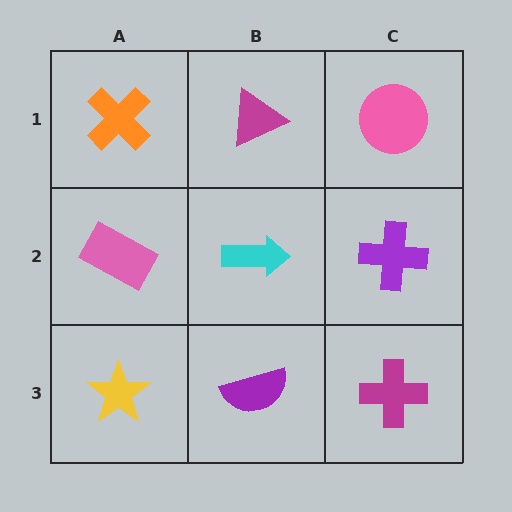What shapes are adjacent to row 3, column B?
A cyan arrow (row 2, column B), a yellow star (row 3, column A), a magenta cross (row 3, column C).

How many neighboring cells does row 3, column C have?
2.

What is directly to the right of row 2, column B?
A purple cross.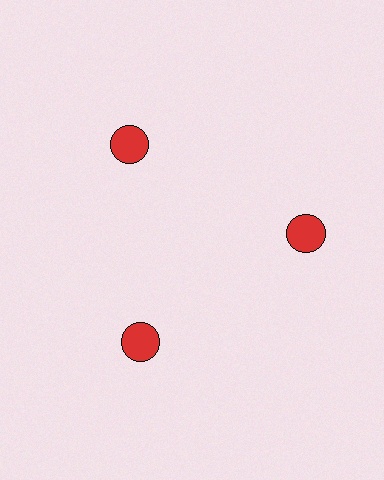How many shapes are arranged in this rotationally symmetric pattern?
There are 3 shapes, arranged in 3 groups of 1.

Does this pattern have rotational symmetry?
Yes, this pattern has 3-fold rotational symmetry. It looks the same after rotating 120 degrees around the center.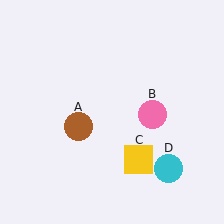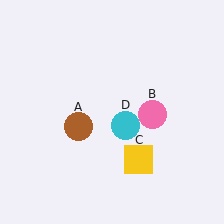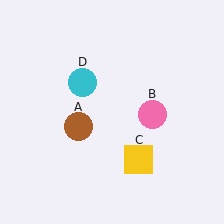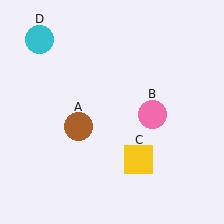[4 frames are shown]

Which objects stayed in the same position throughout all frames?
Brown circle (object A) and pink circle (object B) and yellow square (object C) remained stationary.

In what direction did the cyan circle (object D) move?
The cyan circle (object D) moved up and to the left.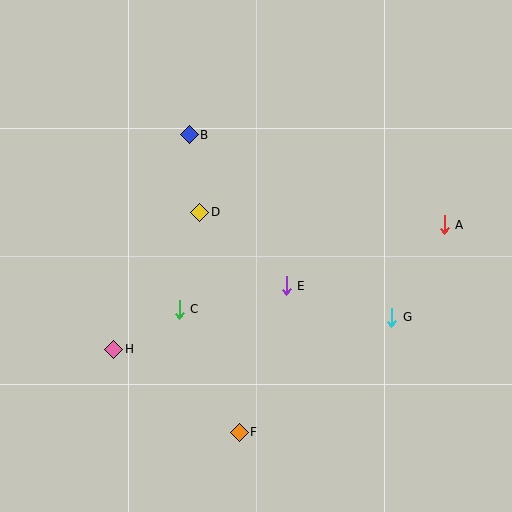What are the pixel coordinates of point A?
Point A is at (444, 225).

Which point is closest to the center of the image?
Point E at (286, 286) is closest to the center.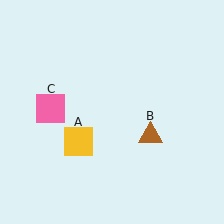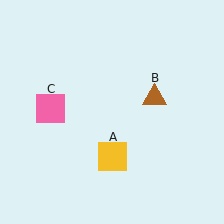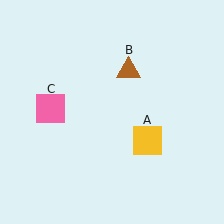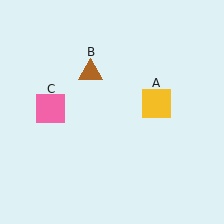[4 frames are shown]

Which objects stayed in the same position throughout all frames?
Pink square (object C) remained stationary.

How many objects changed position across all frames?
2 objects changed position: yellow square (object A), brown triangle (object B).